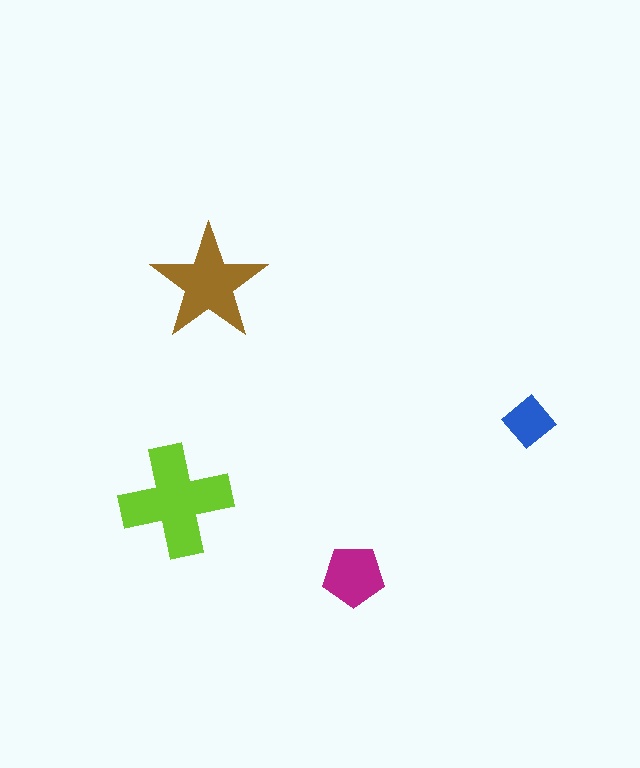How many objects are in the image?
There are 4 objects in the image.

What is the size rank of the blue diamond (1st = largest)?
4th.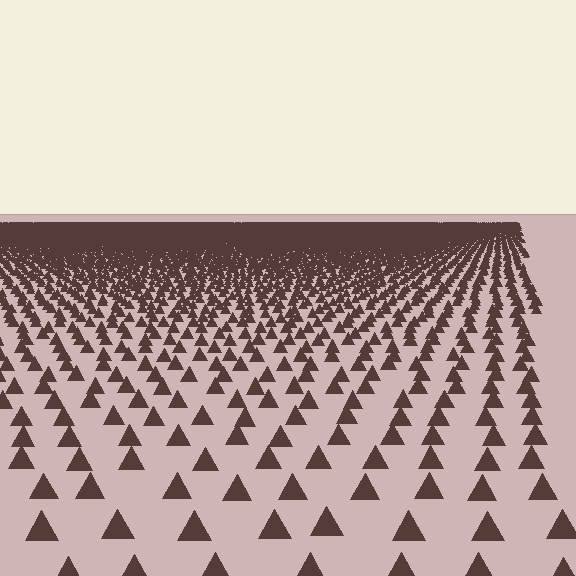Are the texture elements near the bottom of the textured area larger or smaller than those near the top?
Larger. Near the bottom, elements are closer to the viewer and appear at a bigger on-screen size.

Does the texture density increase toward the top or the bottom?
Density increases toward the top.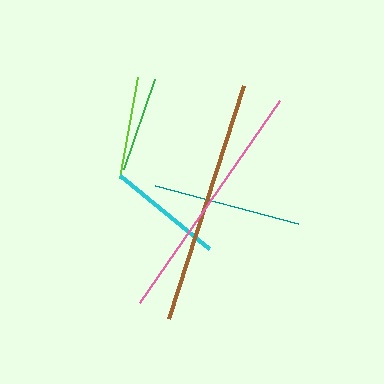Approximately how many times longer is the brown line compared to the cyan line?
The brown line is approximately 2.1 times the length of the cyan line.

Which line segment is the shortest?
The green line is the shortest at approximately 95 pixels.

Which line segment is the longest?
The pink line is the longest at approximately 246 pixels.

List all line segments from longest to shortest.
From longest to shortest: pink, brown, teal, cyan, lime, green.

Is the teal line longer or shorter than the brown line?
The brown line is longer than the teal line.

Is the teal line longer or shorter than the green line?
The teal line is longer than the green line.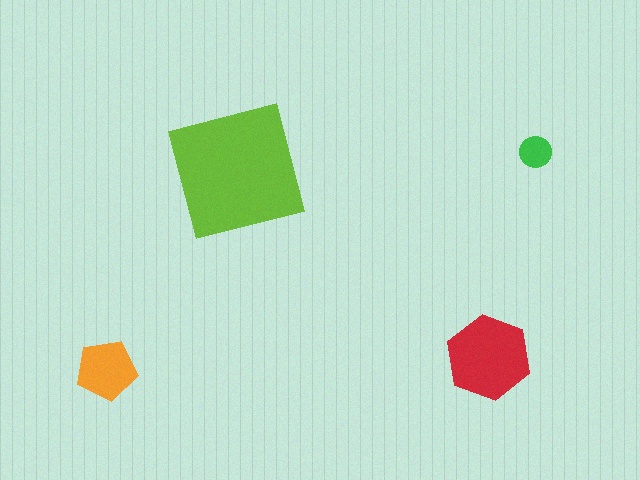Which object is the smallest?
The green circle.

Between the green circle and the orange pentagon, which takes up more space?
The orange pentagon.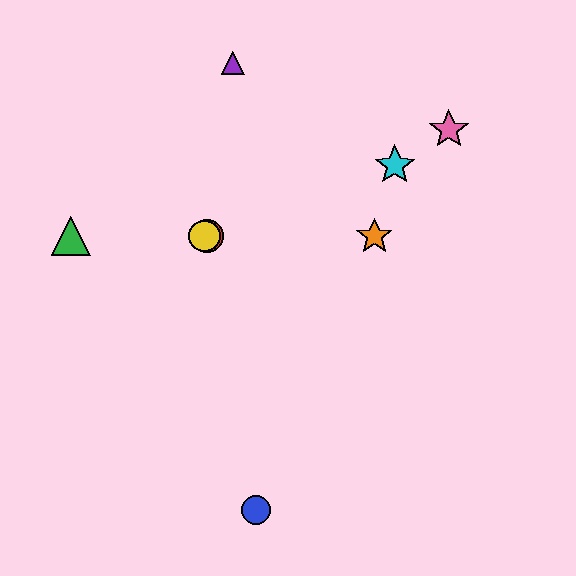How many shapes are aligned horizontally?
4 shapes (the red circle, the green triangle, the yellow circle, the orange star) are aligned horizontally.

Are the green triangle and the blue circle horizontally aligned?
No, the green triangle is at y≈236 and the blue circle is at y≈510.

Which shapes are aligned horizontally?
The red circle, the green triangle, the yellow circle, the orange star are aligned horizontally.